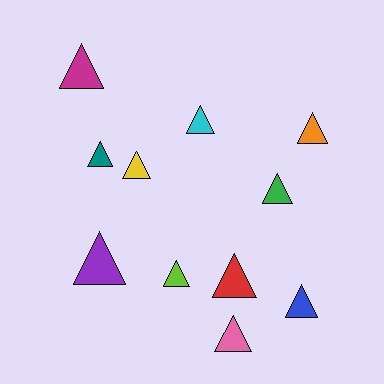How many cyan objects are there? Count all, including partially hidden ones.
There is 1 cyan object.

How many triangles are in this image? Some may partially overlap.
There are 11 triangles.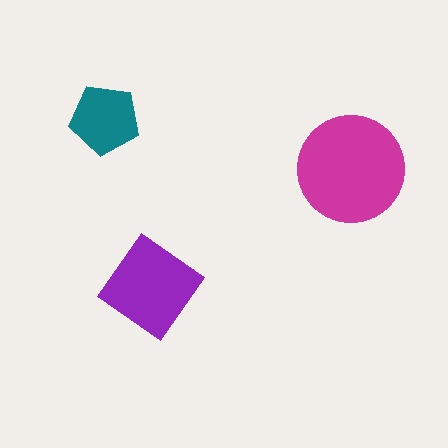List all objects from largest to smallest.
The magenta circle, the purple diamond, the teal pentagon.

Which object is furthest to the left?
The teal pentagon is leftmost.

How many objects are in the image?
There are 3 objects in the image.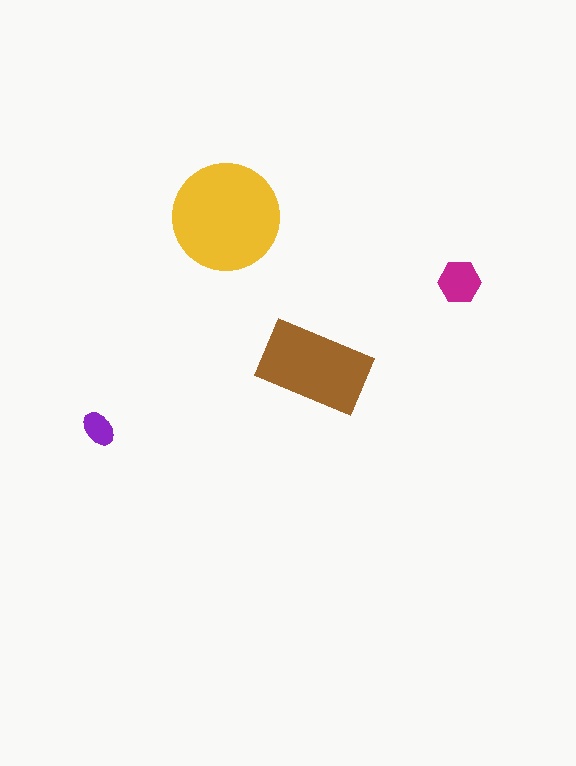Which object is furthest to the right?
The magenta hexagon is rightmost.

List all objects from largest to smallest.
The yellow circle, the brown rectangle, the magenta hexagon, the purple ellipse.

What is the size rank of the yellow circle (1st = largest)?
1st.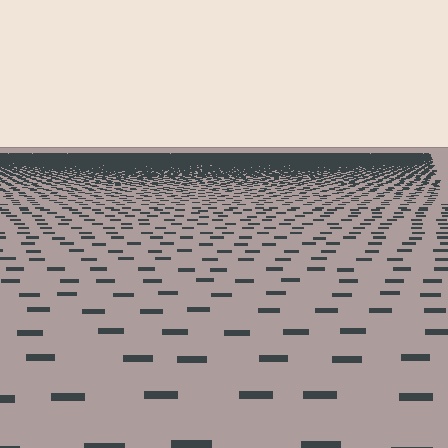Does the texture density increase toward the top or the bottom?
Density increases toward the top.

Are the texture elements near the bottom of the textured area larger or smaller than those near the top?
Larger. Near the bottom, elements are closer to the viewer and appear at a bigger on-screen size.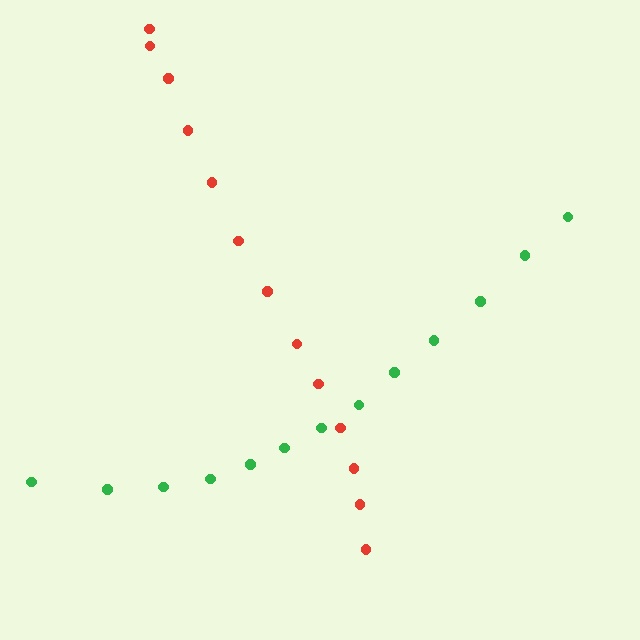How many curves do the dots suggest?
There are 2 distinct paths.